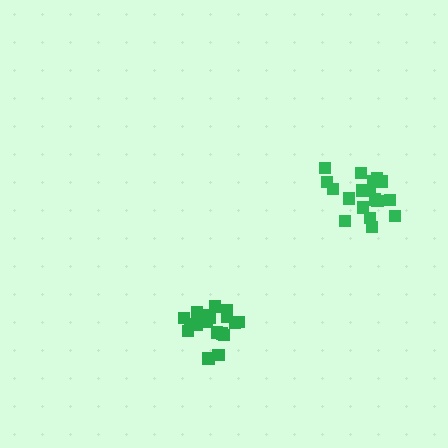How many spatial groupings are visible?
There are 2 spatial groupings.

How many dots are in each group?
Group 1: 18 dots, Group 2: 18 dots (36 total).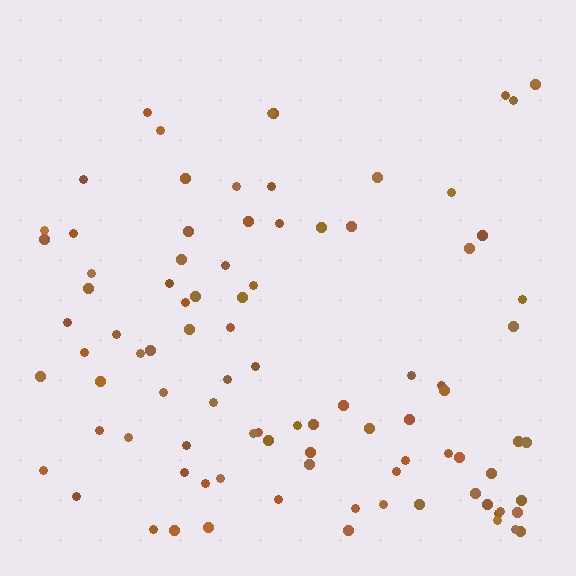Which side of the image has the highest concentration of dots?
The bottom.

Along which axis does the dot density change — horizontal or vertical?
Vertical.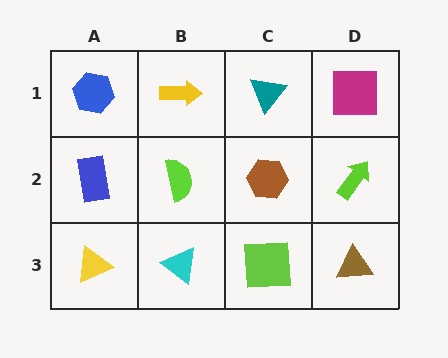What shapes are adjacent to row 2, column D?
A magenta square (row 1, column D), a brown triangle (row 3, column D), a brown hexagon (row 2, column C).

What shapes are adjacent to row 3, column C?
A brown hexagon (row 2, column C), a cyan triangle (row 3, column B), a brown triangle (row 3, column D).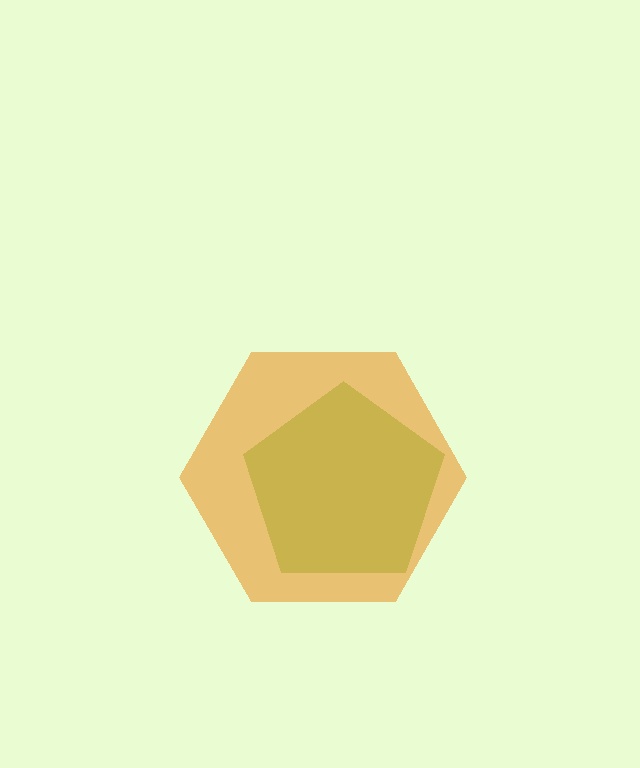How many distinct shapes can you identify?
There are 2 distinct shapes: a lime pentagon, an orange hexagon.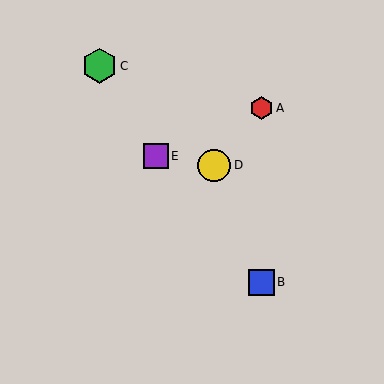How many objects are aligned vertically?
2 objects (A, B) are aligned vertically.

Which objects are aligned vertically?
Objects A, B are aligned vertically.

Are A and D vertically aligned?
No, A is at x≈261 and D is at x≈214.